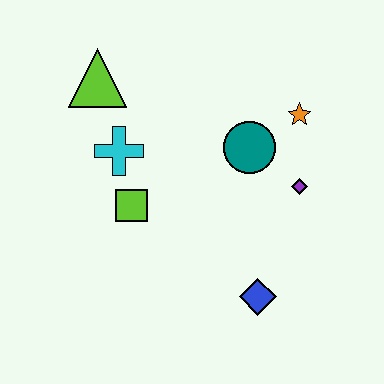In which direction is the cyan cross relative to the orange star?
The cyan cross is to the left of the orange star.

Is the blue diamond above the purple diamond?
No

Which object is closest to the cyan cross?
The lime square is closest to the cyan cross.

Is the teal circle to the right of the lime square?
Yes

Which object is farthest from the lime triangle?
The blue diamond is farthest from the lime triangle.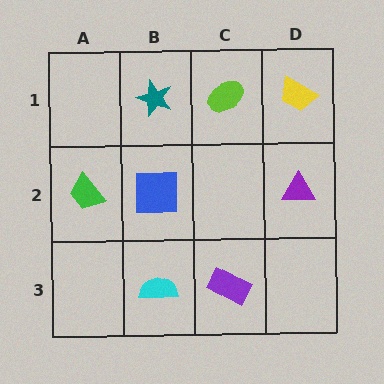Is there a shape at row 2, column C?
No, that cell is empty.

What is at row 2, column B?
A blue square.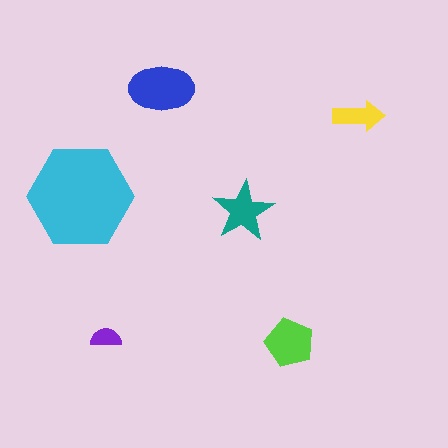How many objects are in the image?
There are 6 objects in the image.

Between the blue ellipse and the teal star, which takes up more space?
The blue ellipse.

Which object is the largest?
The cyan hexagon.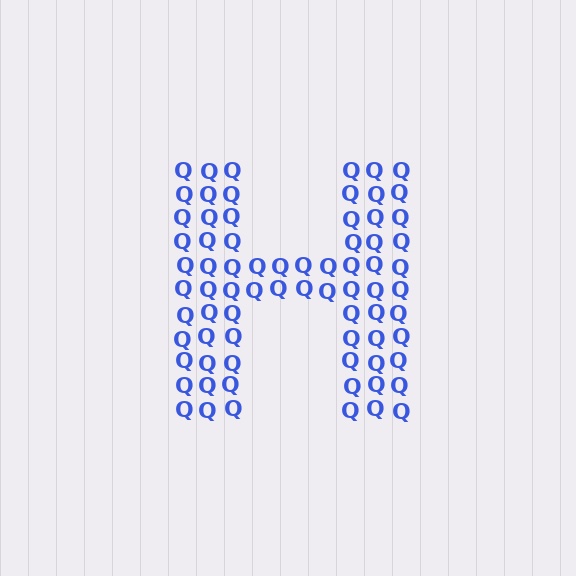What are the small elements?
The small elements are letter Q's.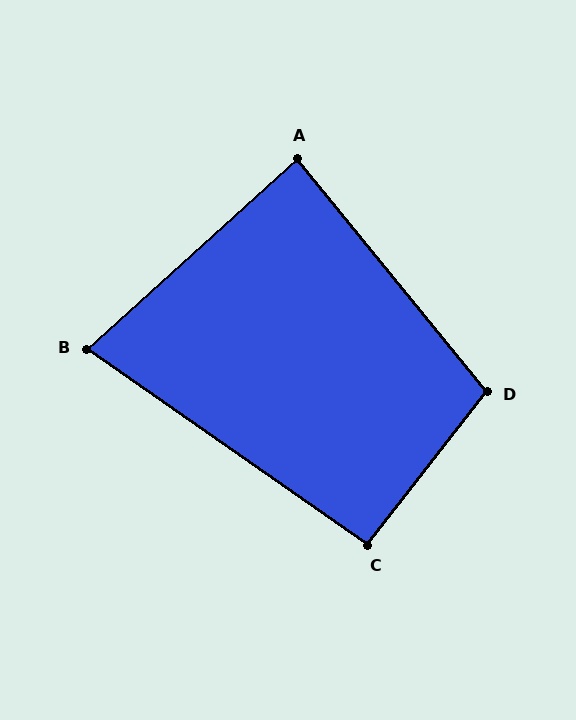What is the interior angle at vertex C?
Approximately 93 degrees (approximately right).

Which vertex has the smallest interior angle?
B, at approximately 77 degrees.